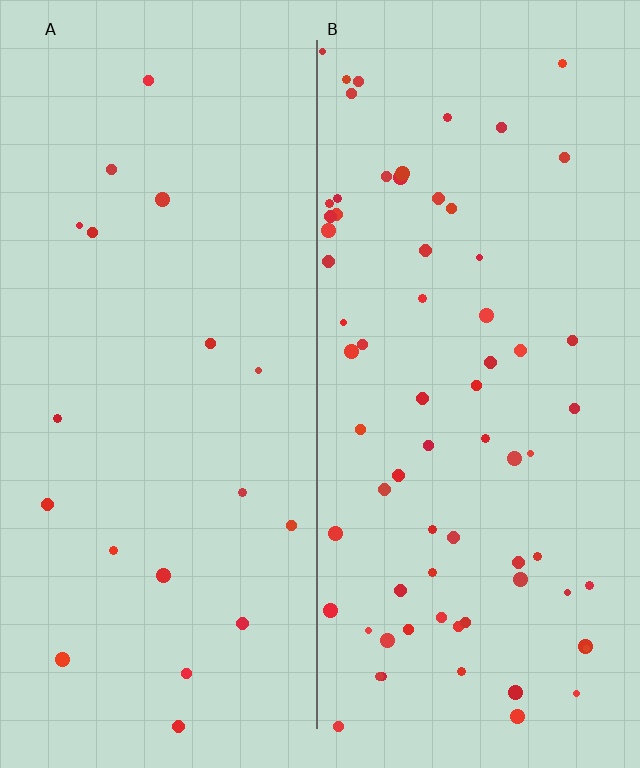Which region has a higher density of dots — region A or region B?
B (the right).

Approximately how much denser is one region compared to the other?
Approximately 3.7× — region B over region A.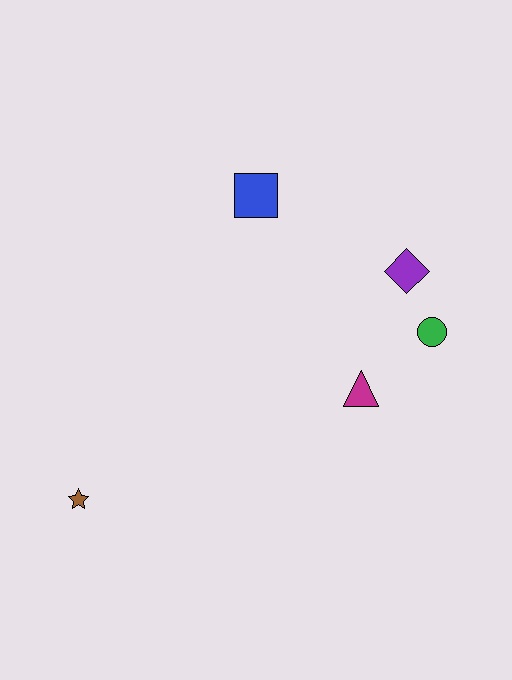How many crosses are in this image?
There are no crosses.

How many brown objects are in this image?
There is 1 brown object.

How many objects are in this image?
There are 5 objects.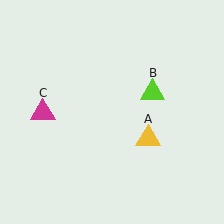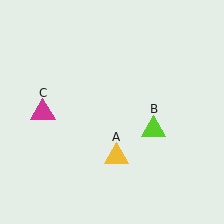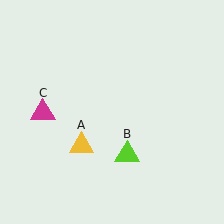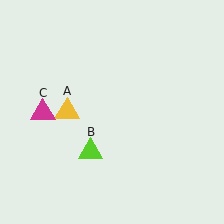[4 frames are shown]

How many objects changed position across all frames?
2 objects changed position: yellow triangle (object A), lime triangle (object B).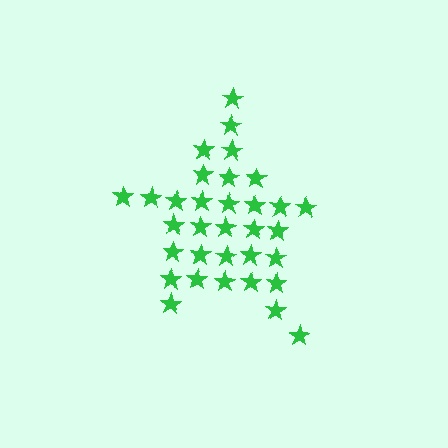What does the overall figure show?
The overall figure shows a star.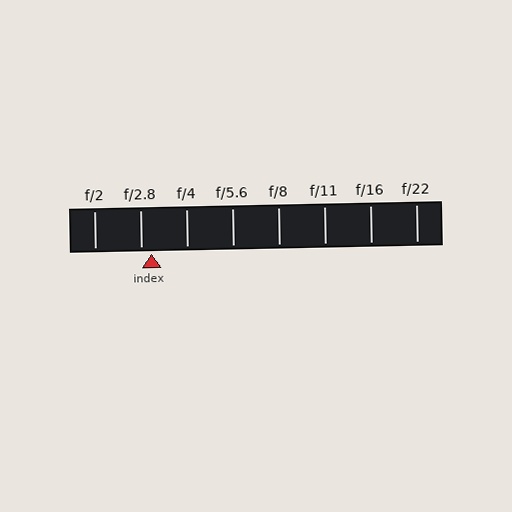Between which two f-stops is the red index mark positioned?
The index mark is between f/2.8 and f/4.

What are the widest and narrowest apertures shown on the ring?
The widest aperture shown is f/2 and the narrowest is f/22.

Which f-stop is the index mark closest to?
The index mark is closest to f/2.8.